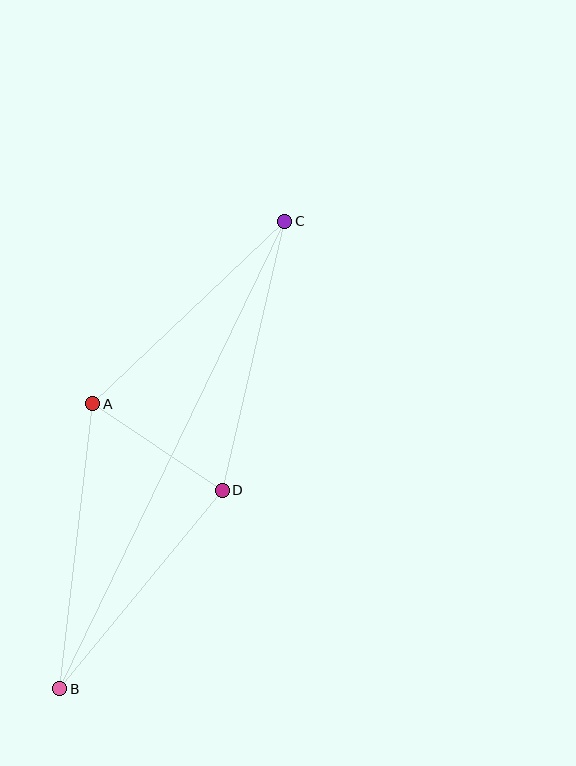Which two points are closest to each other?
Points A and D are closest to each other.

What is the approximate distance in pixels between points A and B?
The distance between A and B is approximately 287 pixels.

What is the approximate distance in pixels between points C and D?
The distance between C and D is approximately 276 pixels.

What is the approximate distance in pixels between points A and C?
The distance between A and C is approximately 265 pixels.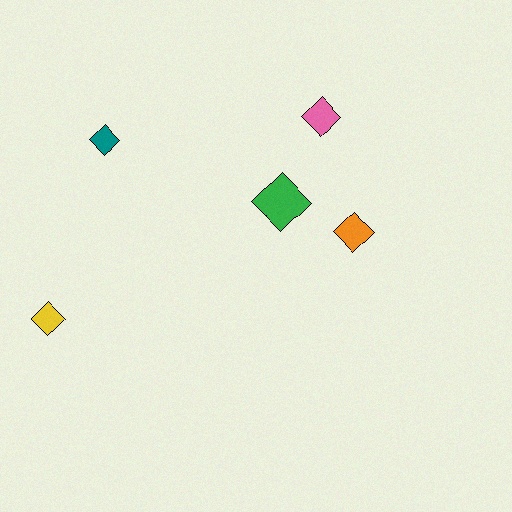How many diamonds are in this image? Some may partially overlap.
There are 5 diamonds.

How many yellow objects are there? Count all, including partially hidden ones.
There is 1 yellow object.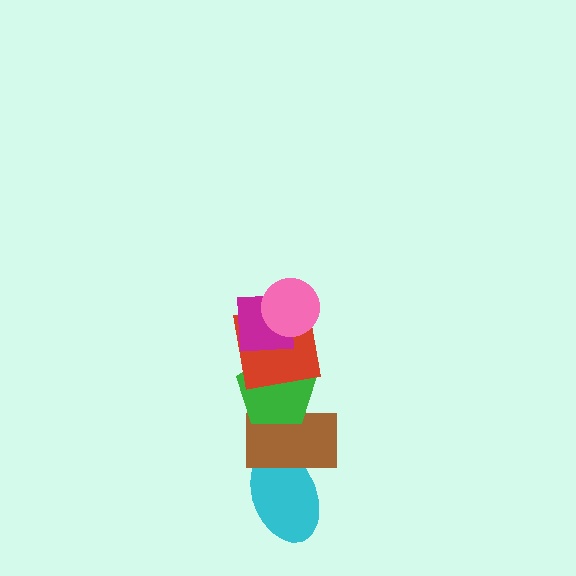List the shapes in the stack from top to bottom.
From top to bottom: the pink circle, the magenta square, the red square, the green pentagon, the brown rectangle, the cyan ellipse.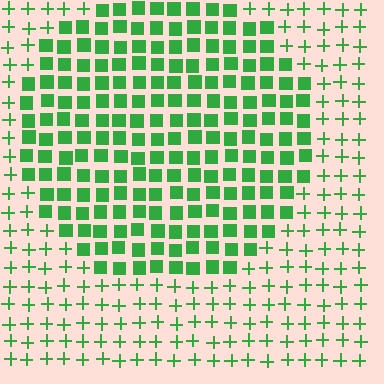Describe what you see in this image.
The image is filled with small green elements arranged in a uniform grid. A circle-shaped region contains squares, while the surrounding area contains plus signs. The boundary is defined purely by the change in element shape.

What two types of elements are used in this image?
The image uses squares inside the circle region and plus signs outside it.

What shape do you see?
I see a circle.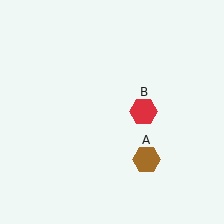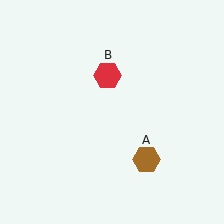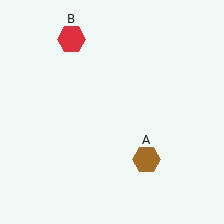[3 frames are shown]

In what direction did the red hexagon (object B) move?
The red hexagon (object B) moved up and to the left.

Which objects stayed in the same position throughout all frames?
Brown hexagon (object A) remained stationary.